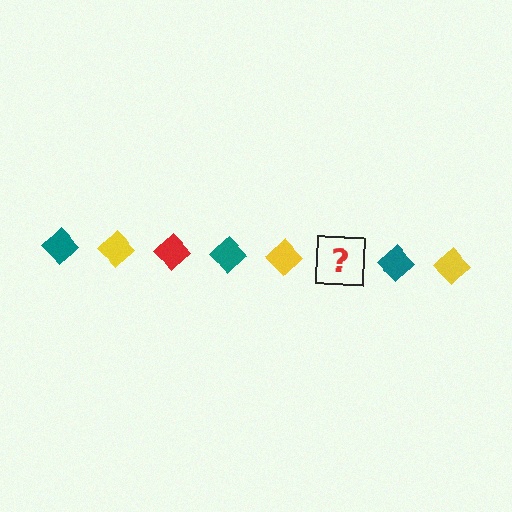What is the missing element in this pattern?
The missing element is a red diamond.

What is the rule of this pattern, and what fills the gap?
The rule is that the pattern cycles through teal, yellow, red diamonds. The gap should be filled with a red diamond.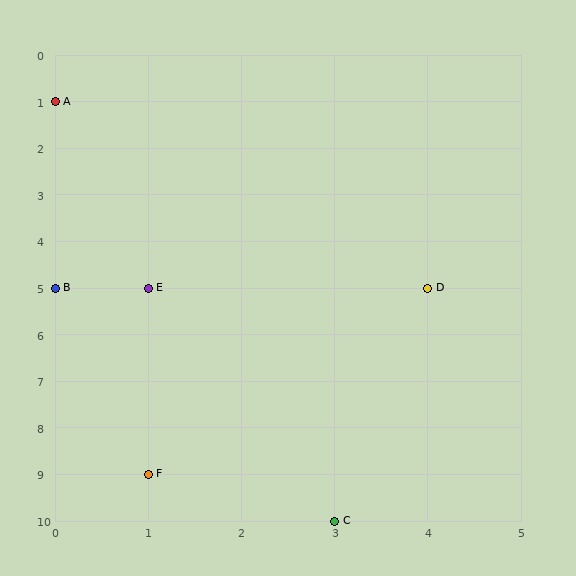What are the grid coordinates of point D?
Point D is at grid coordinates (4, 5).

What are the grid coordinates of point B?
Point B is at grid coordinates (0, 5).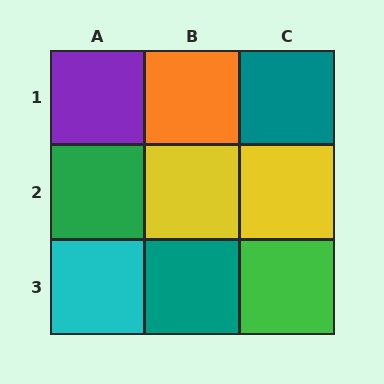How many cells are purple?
1 cell is purple.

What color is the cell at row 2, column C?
Yellow.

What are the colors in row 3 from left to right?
Cyan, teal, green.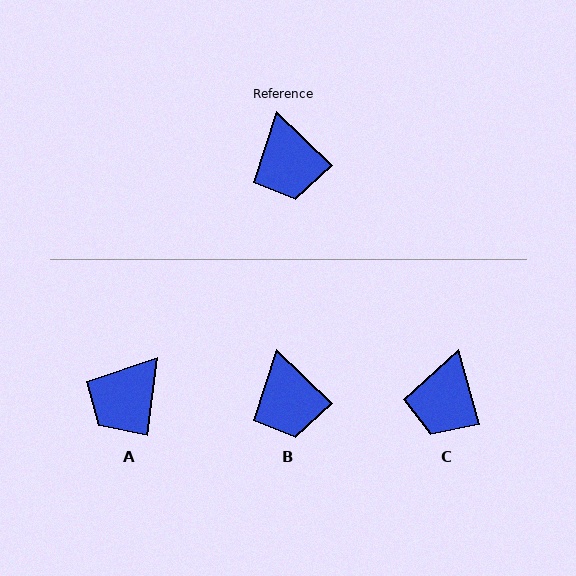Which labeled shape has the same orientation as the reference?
B.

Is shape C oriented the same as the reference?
No, it is off by about 30 degrees.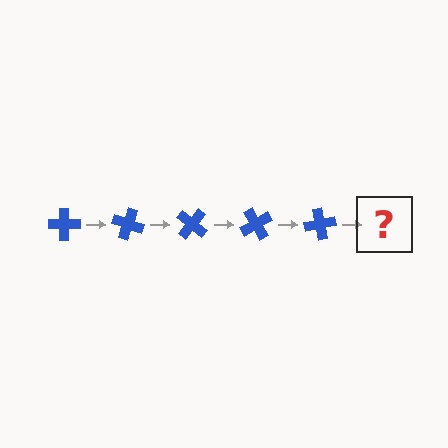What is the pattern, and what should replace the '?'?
The pattern is that the cross rotates 20 degrees each step. The '?' should be a blue cross rotated 100 degrees.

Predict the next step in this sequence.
The next step is a blue cross rotated 100 degrees.